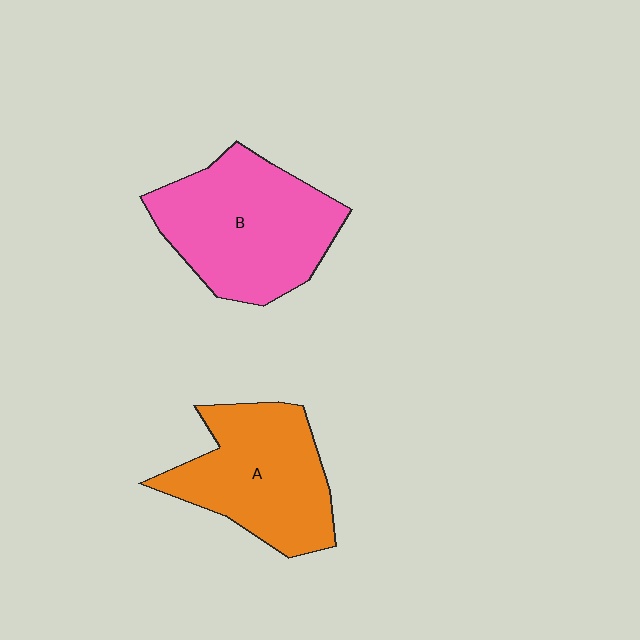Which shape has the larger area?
Shape B (pink).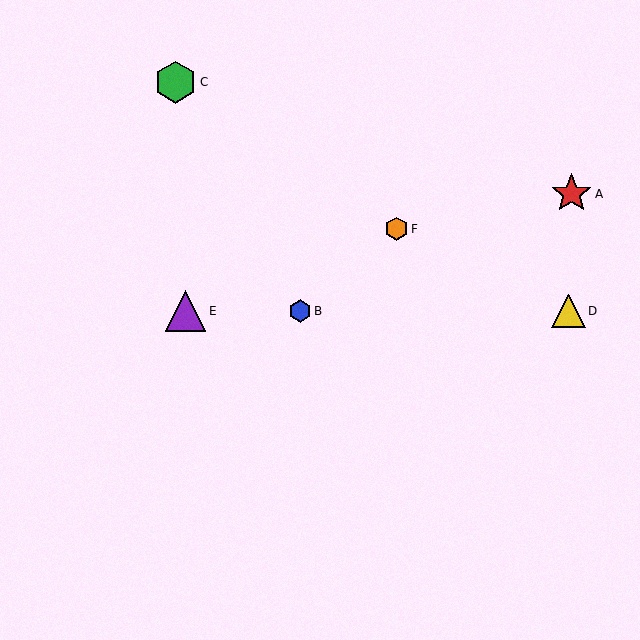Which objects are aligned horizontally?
Objects B, D, E are aligned horizontally.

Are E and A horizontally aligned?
No, E is at y≈311 and A is at y≈194.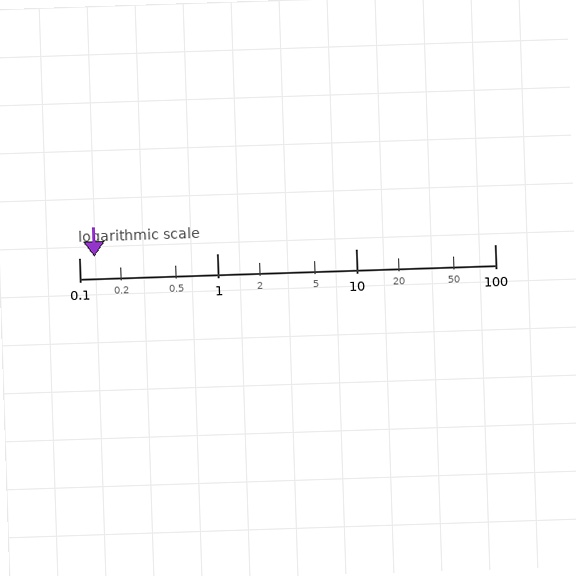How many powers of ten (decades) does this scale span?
The scale spans 3 decades, from 0.1 to 100.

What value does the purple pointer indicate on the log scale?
The pointer indicates approximately 0.13.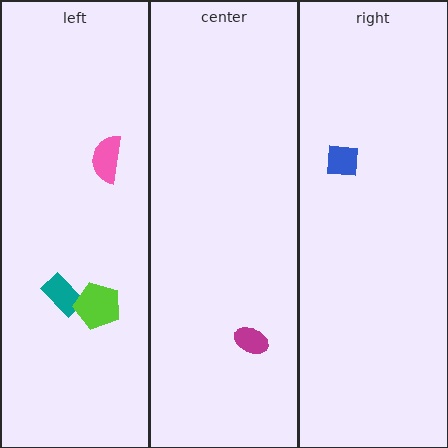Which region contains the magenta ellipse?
The center region.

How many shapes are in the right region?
1.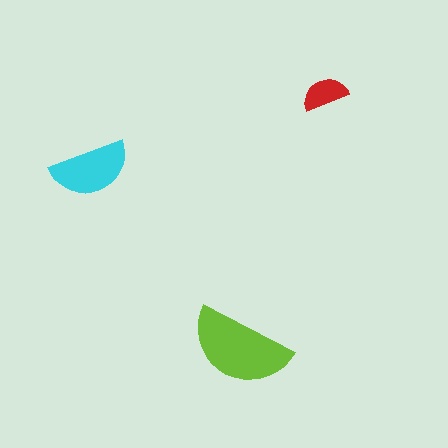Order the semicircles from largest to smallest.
the lime one, the cyan one, the red one.